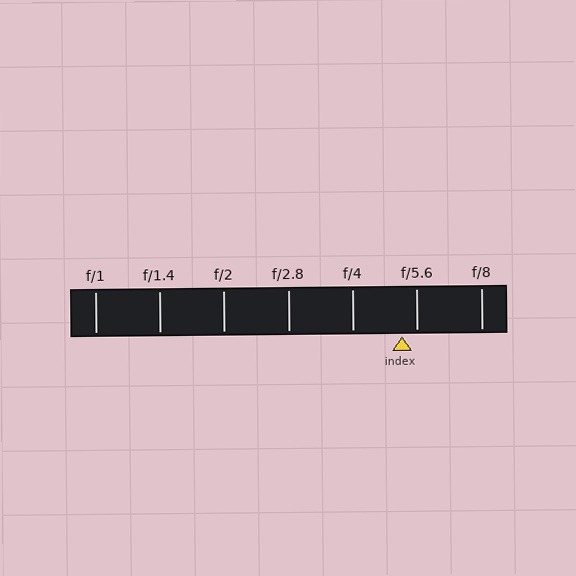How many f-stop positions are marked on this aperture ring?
There are 7 f-stop positions marked.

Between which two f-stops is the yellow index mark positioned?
The index mark is between f/4 and f/5.6.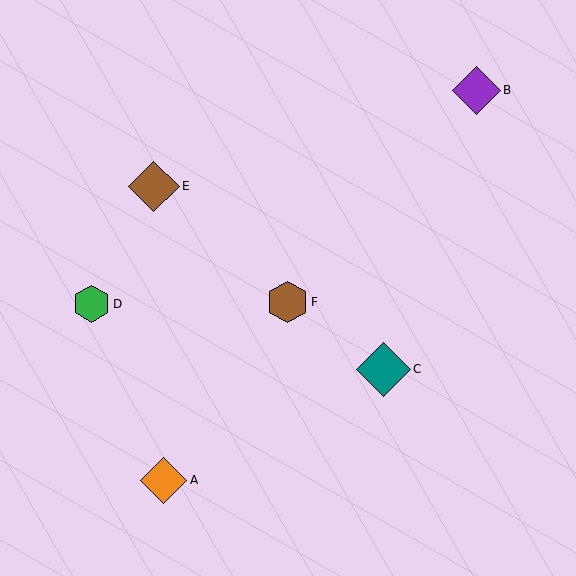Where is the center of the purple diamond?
The center of the purple diamond is at (476, 90).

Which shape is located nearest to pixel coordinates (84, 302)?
The green hexagon (labeled D) at (91, 304) is nearest to that location.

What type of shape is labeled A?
Shape A is an orange diamond.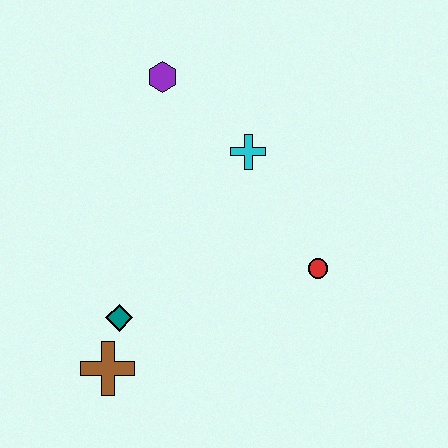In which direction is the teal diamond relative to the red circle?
The teal diamond is to the left of the red circle.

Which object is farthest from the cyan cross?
The brown cross is farthest from the cyan cross.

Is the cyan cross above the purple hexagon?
No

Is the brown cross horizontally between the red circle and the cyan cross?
No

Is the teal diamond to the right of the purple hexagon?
No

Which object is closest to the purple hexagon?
The cyan cross is closest to the purple hexagon.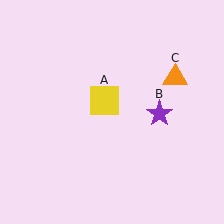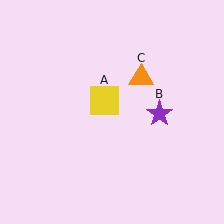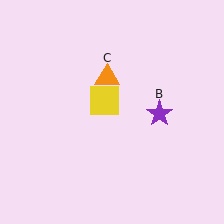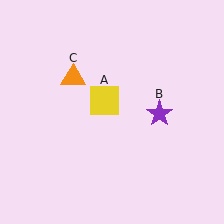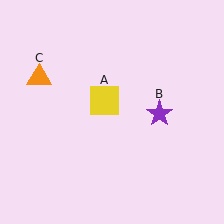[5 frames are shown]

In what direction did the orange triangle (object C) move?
The orange triangle (object C) moved left.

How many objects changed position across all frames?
1 object changed position: orange triangle (object C).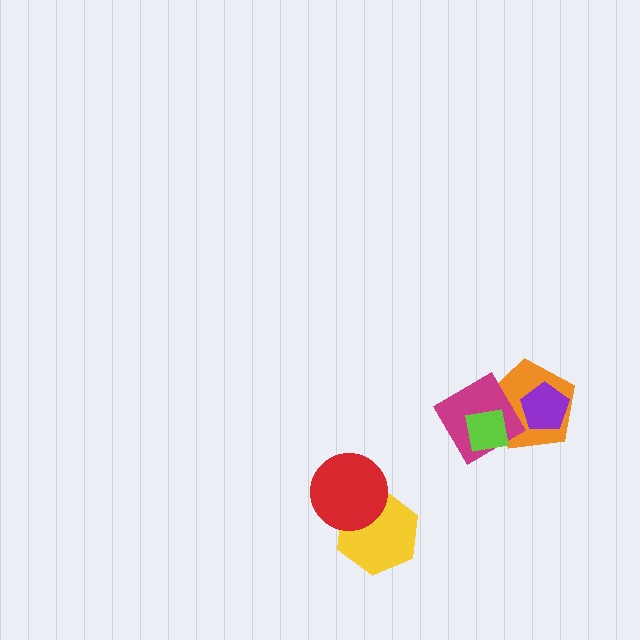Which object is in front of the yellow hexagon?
The red circle is in front of the yellow hexagon.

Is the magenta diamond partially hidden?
Yes, it is partially covered by another shape.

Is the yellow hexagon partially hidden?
Yes, it is partially covered by another shape.